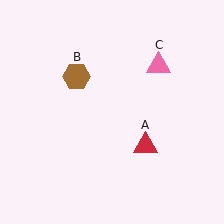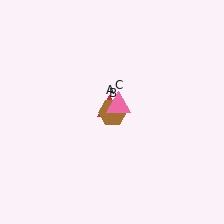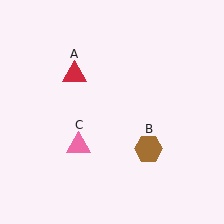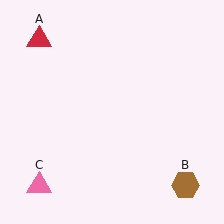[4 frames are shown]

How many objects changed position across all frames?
3 objects changed position: red triangle (object A), brown hexagon (object B), pink triangle (object C).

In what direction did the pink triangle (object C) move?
The pink triangle (object C) moved down and to the left.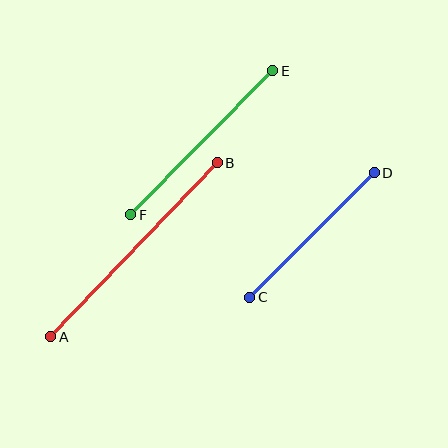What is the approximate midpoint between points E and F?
The midpoint is at approximately (202, 143) pixels.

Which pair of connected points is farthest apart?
Points A and B are farthest apart.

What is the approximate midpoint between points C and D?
The midpoint is at approximately (312, 235) pixels.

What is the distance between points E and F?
The distance is approximately 202 pixels.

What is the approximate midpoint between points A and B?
The midpoint is at approximately (134, 250) pixels.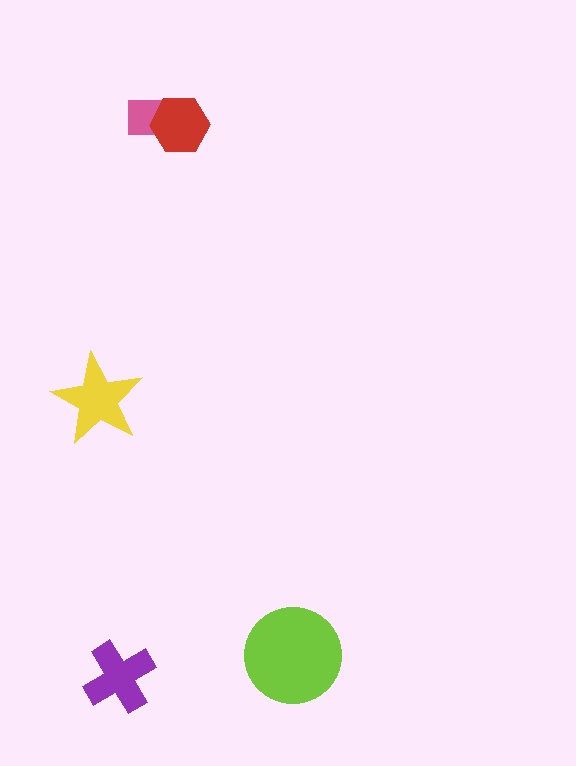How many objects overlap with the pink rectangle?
1 object overlaps with the pink rectangle.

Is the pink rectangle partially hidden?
Yes, it is partially covered by another shape.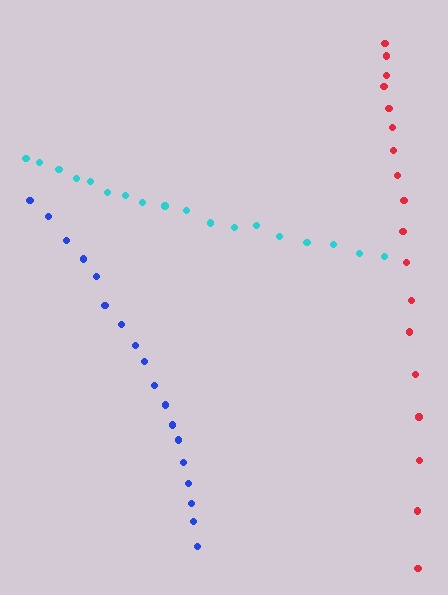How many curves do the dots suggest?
There are 3 distinct paths.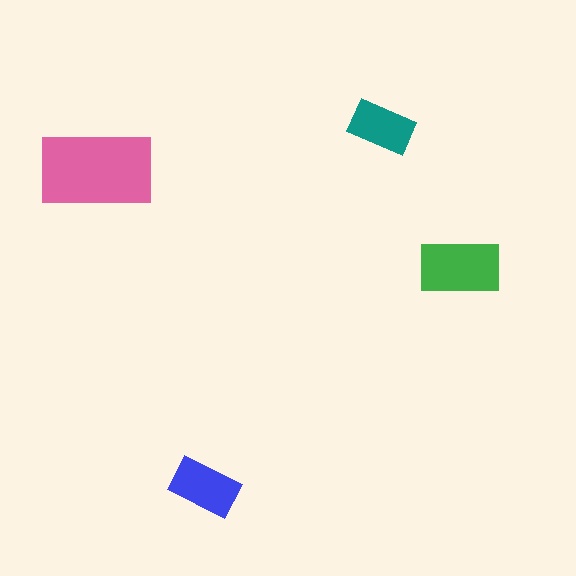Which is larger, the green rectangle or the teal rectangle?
The green one.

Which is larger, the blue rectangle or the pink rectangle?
The pink one.